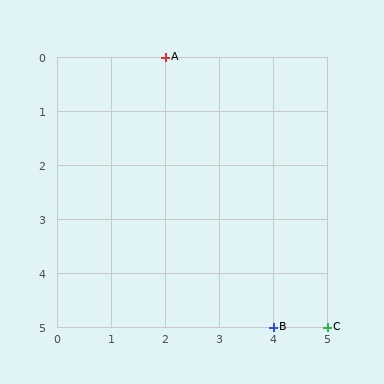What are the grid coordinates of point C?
Point C is at grid coordinates (5, 5).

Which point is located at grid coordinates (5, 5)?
Point C is at (5, 5).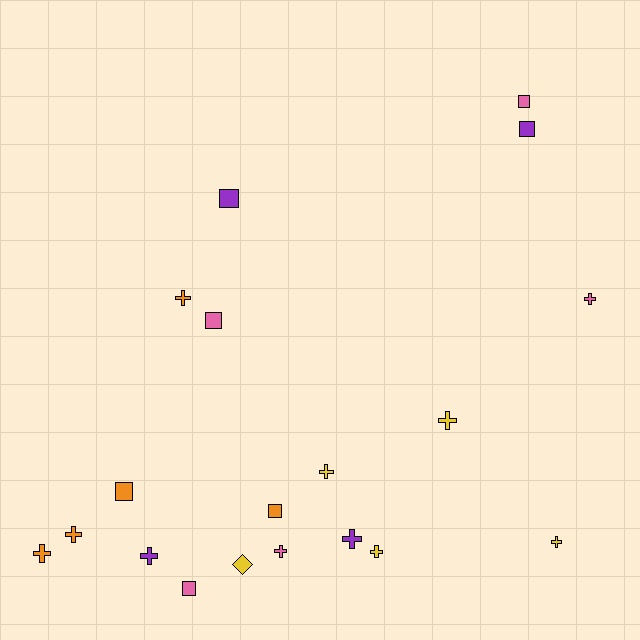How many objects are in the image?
There are 19 objects.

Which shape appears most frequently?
Cross, with 11 objects.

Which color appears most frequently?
Yellow, with 5 objects.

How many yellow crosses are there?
There are 4 yellow crosses.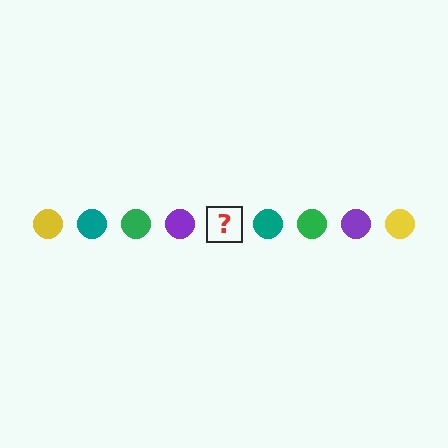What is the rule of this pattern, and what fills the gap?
The rule is that the pattern cycles through yellow, teal, green, purple circles. The gap should be filled with a yellow circle.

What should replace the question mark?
The question mark should be replaced with a yellow circle.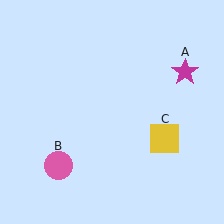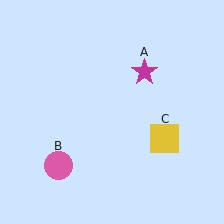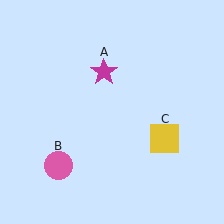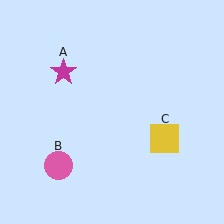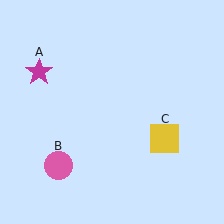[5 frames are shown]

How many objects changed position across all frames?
1 object changed position: magenta star (object A).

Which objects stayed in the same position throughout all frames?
Pink circle (object B) and yellow square (object C) remained stationary.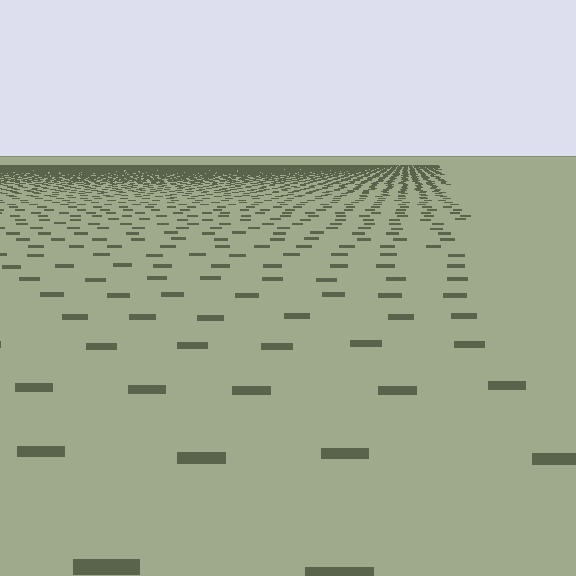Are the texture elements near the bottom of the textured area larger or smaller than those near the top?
Larger. Near the bottom, elements are closer to the viewer and appear at a bigger on-screen size.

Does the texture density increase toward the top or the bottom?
Density increases toward the top.